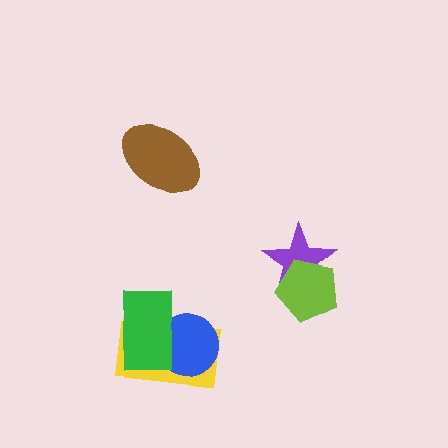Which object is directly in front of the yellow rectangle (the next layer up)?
The blue circle is directly in front of the yellow rectangle.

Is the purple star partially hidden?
Yes, it is partially covered by another shape.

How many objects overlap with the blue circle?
2 objects overlap with the blue circle.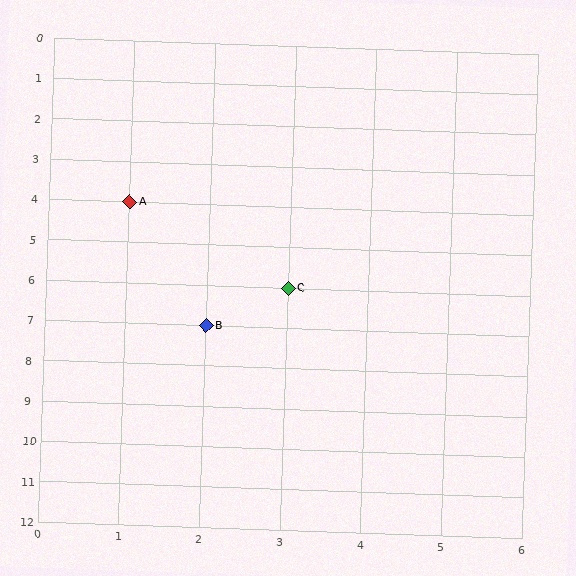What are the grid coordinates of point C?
Point C is at grid coordinates (3, 6).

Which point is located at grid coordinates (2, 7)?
Point B is at (2, 7).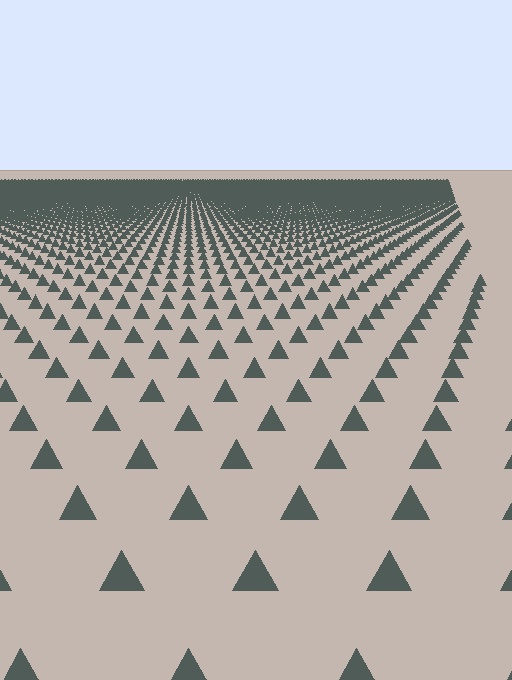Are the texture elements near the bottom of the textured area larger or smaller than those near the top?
Larger. Near the bottom, elements are closer to the viewer and appear at a bigger on-screen size.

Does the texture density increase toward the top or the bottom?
Density increases toward the top.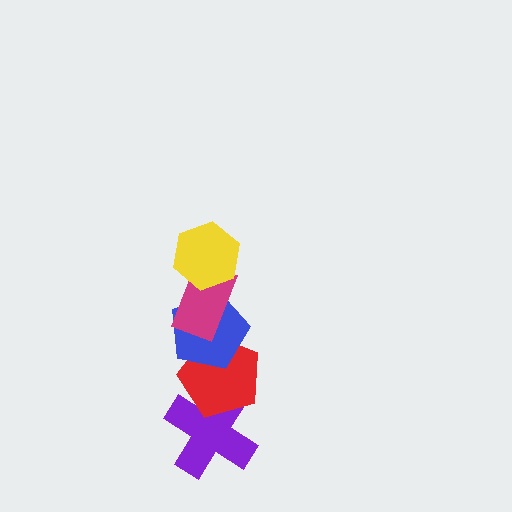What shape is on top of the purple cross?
The red pentagon is on top of the purple cross.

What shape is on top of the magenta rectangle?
The yellow hexagon is on top of the magenta rectangle.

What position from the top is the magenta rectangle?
The magenta rectangle is 2nd from the top.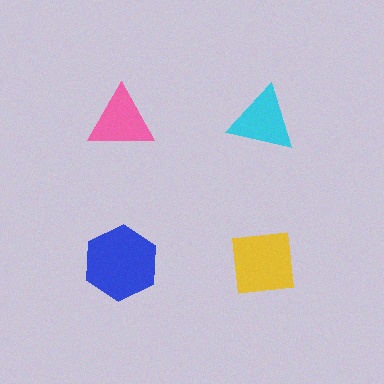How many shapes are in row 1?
2 shapes.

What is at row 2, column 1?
A blue hexagon.